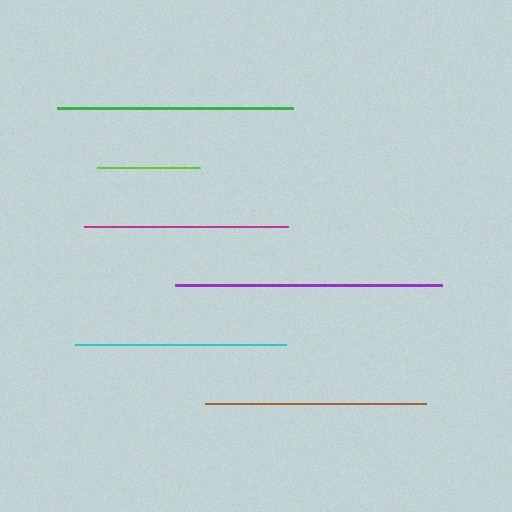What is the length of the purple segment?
The purple segment is approximately 267 pixels long.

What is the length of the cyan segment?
The cyan segment is approximately 211 pixels long.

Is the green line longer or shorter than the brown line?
The green line is longer than the brown line.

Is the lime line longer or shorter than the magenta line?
The magenta line is longer than the lime line.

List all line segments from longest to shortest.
From longest to shortest: purple, green, brown, cyan, magenta, lime.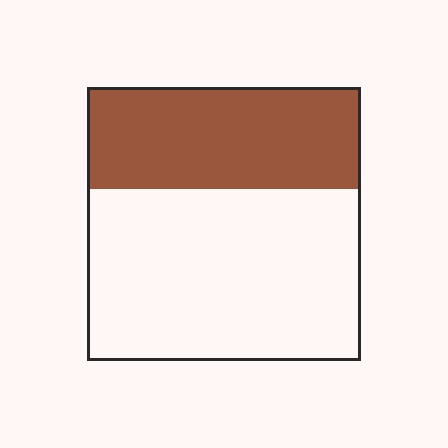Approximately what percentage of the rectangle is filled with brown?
Approximately 35%.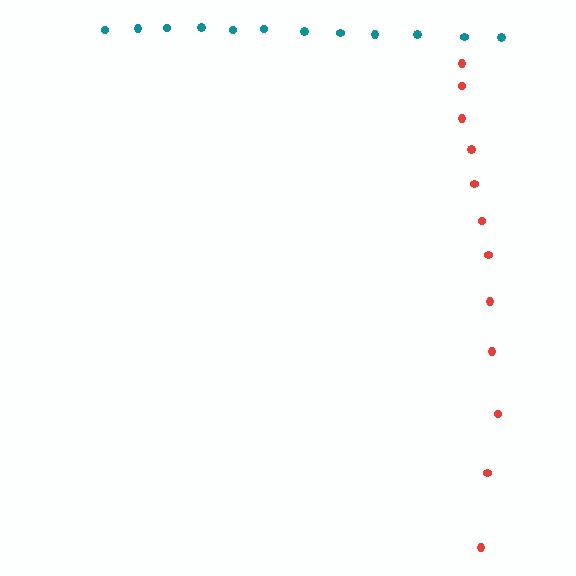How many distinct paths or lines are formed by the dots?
There are 2 distinct paths.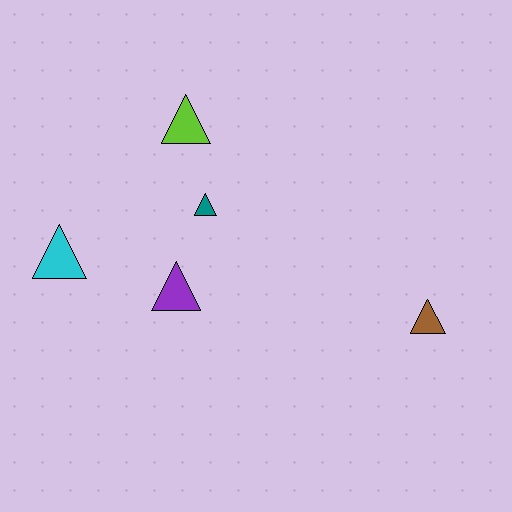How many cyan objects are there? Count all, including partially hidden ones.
There is 1 cyan object.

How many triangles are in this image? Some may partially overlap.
There are 5 triangles.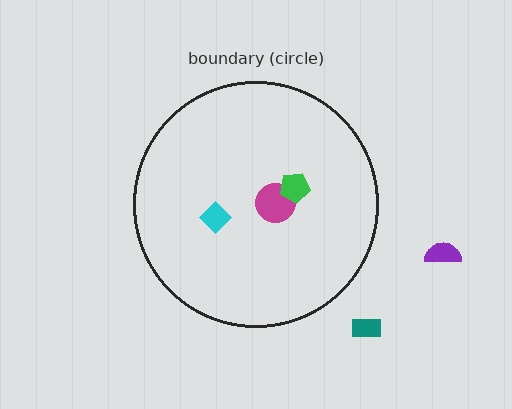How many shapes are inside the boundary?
3 inside, 2 outside.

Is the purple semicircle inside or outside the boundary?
Outside.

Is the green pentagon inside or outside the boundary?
Inside.